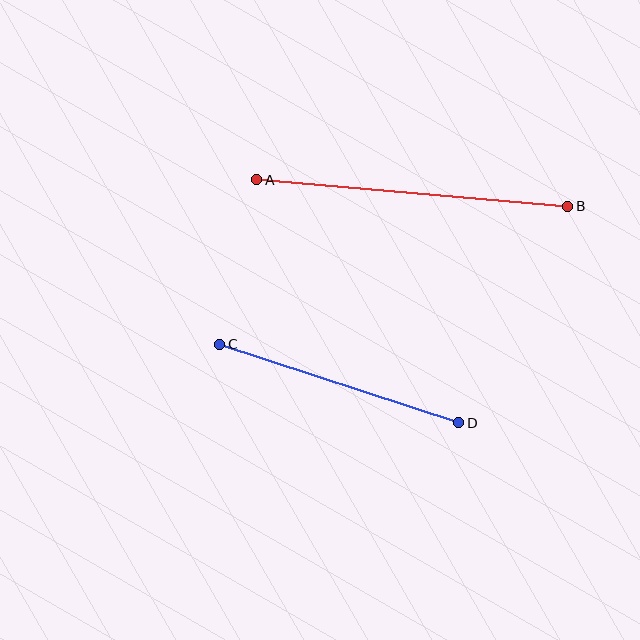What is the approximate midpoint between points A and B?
The midpoint is at approximately (412, 193) pixels.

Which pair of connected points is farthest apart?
Points A and B are farthest apart.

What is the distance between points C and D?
The distance is approximately 252 pixels.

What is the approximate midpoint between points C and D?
The midpoint is at approximately (339, 383) pixels.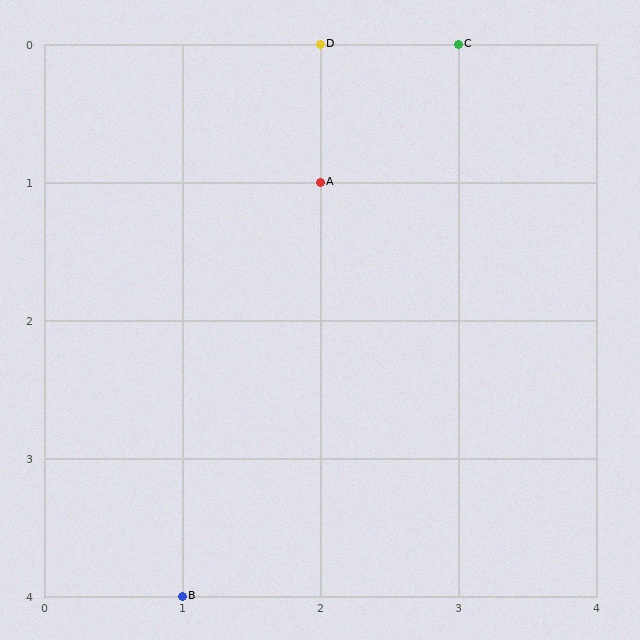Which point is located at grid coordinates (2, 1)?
Point A is at (2, 1).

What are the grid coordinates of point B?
Point B is at grid coordinates (1, 4).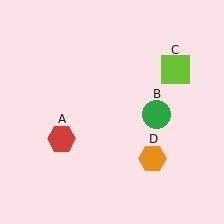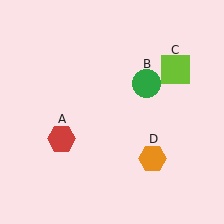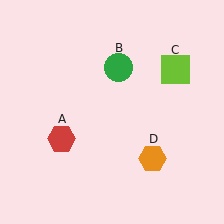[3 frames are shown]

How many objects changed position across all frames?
1 object changed position: green circle (object B).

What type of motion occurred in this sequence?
The green circle (object B) rotated counterclockwise around the center of the scene.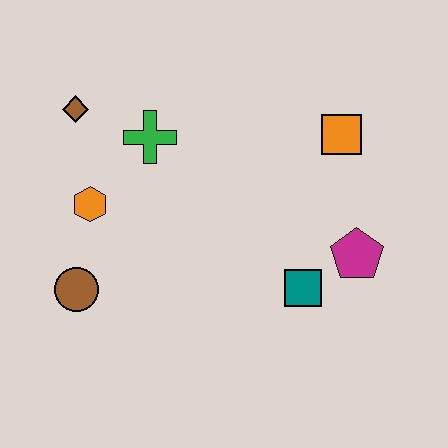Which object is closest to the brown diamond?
The green cross is closest to the brown diamond.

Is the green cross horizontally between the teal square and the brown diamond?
Yes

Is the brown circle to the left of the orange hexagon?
Yes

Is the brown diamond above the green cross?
Yes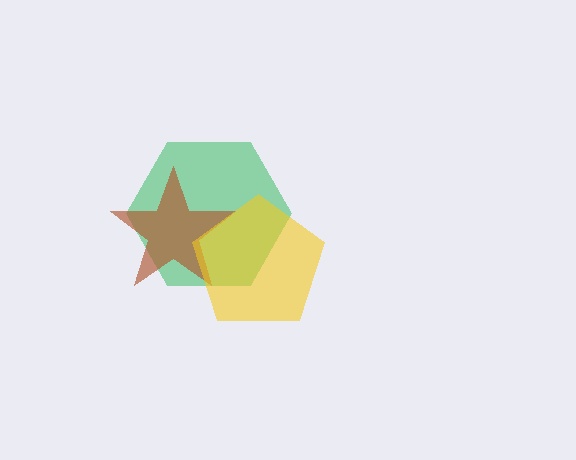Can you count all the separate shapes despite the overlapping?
Yes, there are 3 separate shapes.